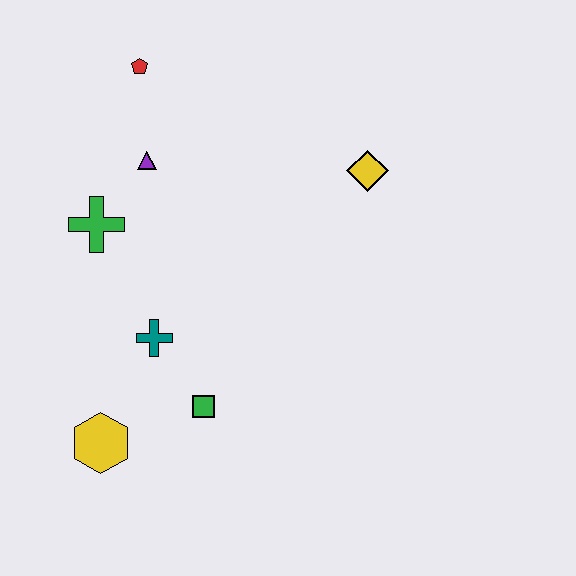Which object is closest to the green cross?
The purple triangle is closest to the green cross.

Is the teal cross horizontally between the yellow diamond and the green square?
No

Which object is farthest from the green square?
The red pentagon is farthest from the green square.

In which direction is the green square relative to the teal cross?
The green square is below the teal cross.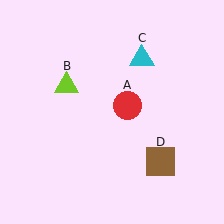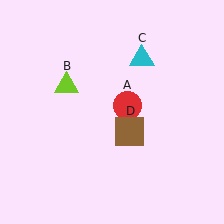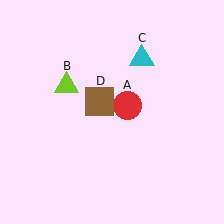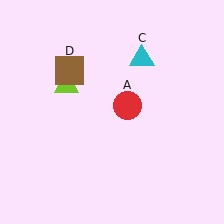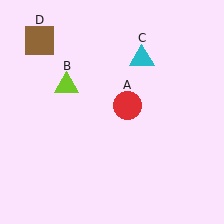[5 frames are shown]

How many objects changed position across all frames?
1 object changed position: brown square (object D).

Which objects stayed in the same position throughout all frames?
Red circle (object A) and lime triangle (object B) and cyan triangle (object C) remained stationary.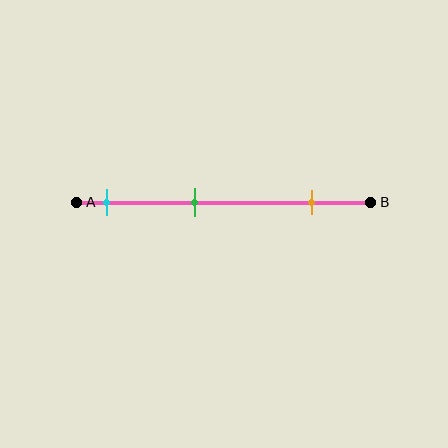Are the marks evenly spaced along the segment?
Yes, the marks are approximately evenly spaced.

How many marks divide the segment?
There are 3 marks dividing the segment.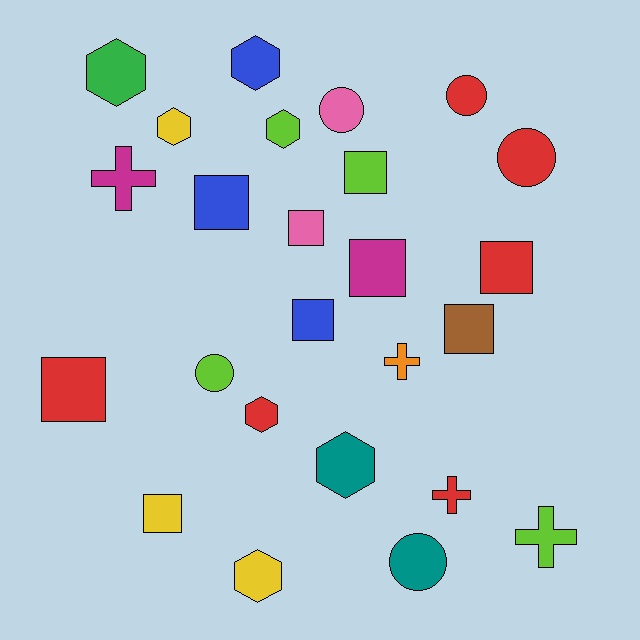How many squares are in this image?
There are 9 squares.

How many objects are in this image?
There are 25 objects.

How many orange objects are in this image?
There is 1 orange object.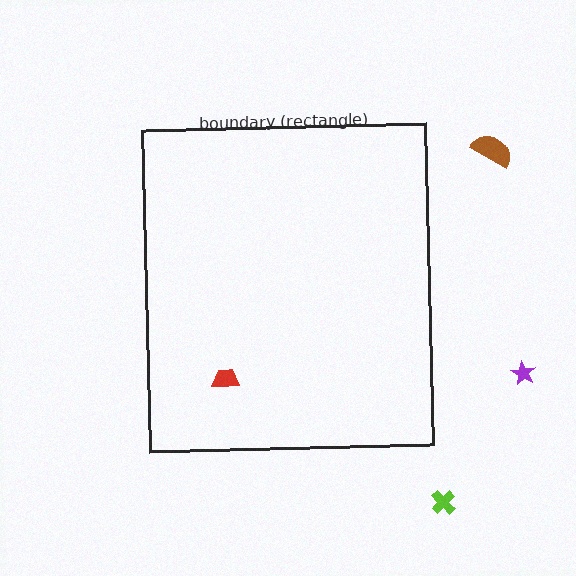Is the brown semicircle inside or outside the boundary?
Outside.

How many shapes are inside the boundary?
1 inside, 3 outside.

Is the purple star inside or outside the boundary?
Outside.